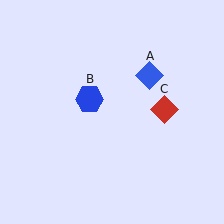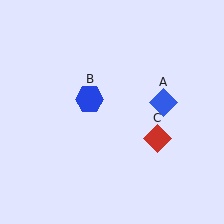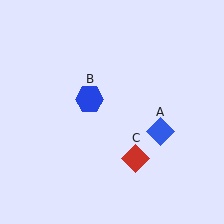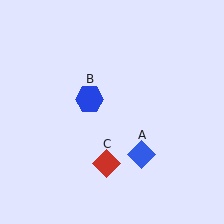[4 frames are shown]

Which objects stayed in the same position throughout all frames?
Blue hexagon (object B) remained stationary.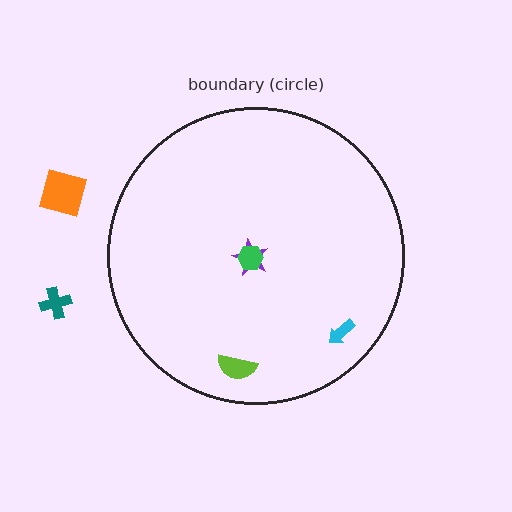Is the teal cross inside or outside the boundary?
Outside.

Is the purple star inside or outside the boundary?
Inside.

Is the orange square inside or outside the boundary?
Outside.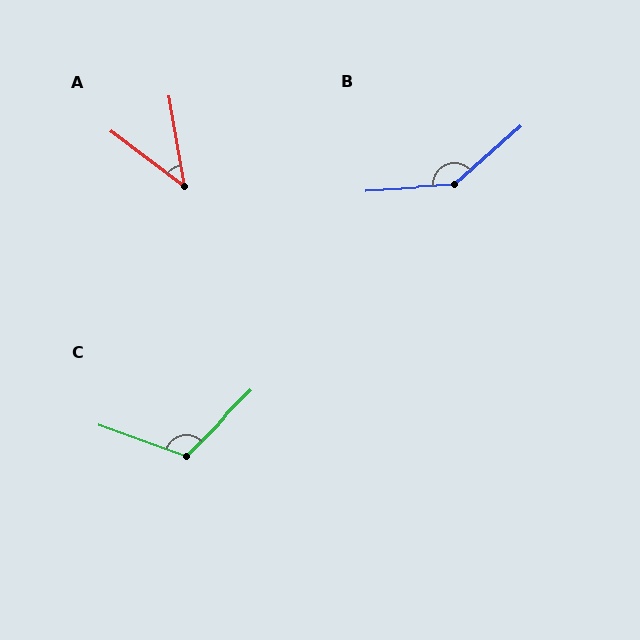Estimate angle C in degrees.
Approximately 115 degrees.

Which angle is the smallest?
A, at approximately 43 degrees.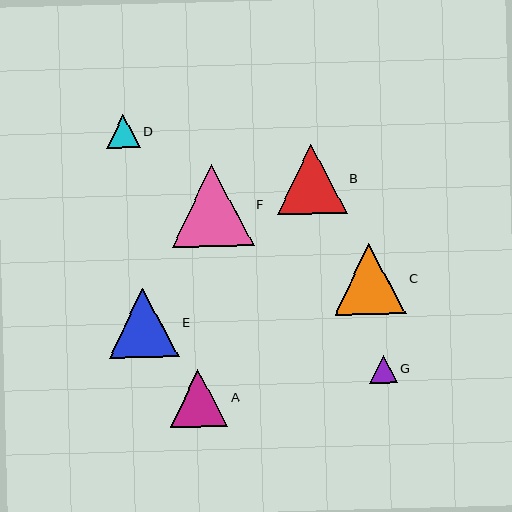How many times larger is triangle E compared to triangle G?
Triangle E is approximately 2.5 times the size of triangle G.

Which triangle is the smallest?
Triangle G is the smallest with a size of approximately 28 pixels.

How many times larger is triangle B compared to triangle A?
Triangle B is approximately 1.2 times the size of triangle A.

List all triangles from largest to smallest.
From largest to smallest: F, C, B, E, A, D, G.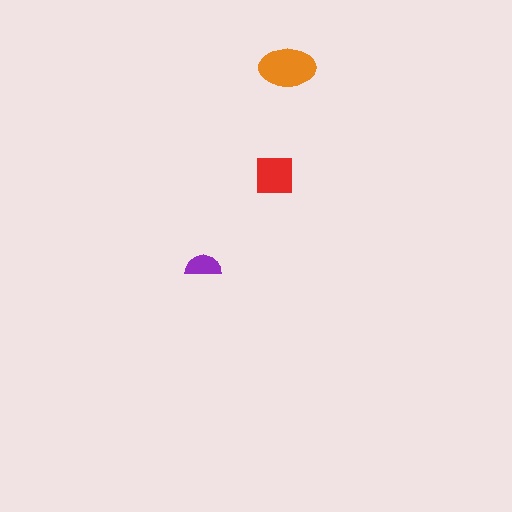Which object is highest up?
The orange ellipse is topmost.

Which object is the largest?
The orange ellipse.